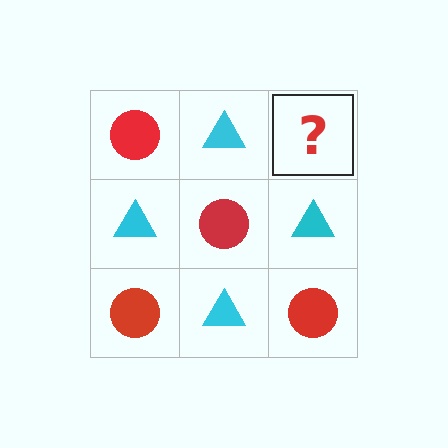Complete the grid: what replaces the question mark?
The question mark should be replaced with a red circle.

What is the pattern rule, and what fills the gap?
The rule is that it alternates red circle and cyan triangle in a checkerboard pattern. The gap should be filled with a red circle.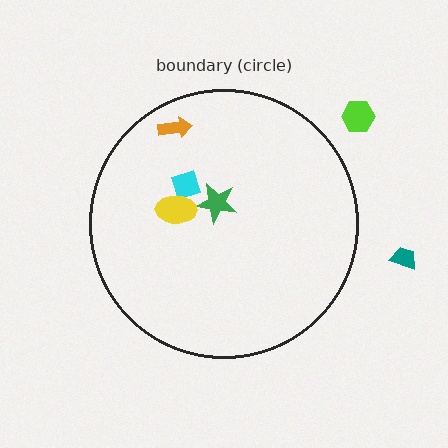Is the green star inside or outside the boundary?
Inside.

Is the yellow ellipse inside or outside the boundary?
Inside.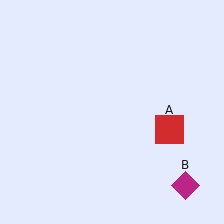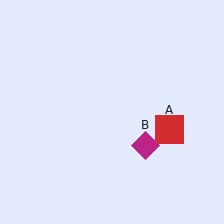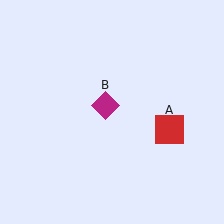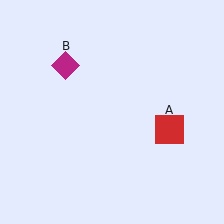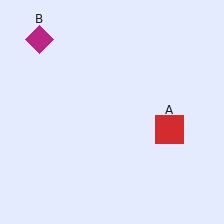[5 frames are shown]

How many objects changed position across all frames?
1 object changed position: magenta diamond (object B).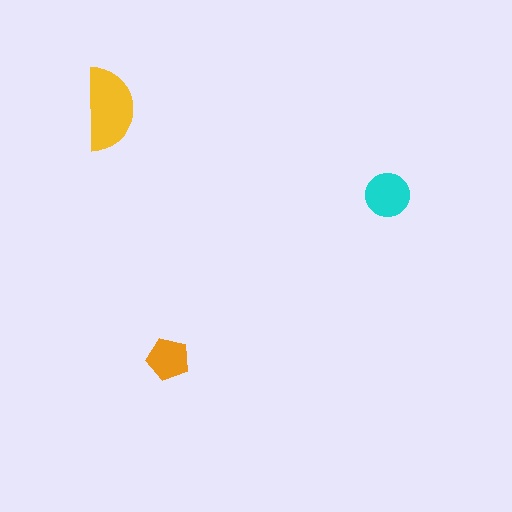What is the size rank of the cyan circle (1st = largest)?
2nd.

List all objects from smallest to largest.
The orange pentagon, the cyan circle, the yellow semicircle.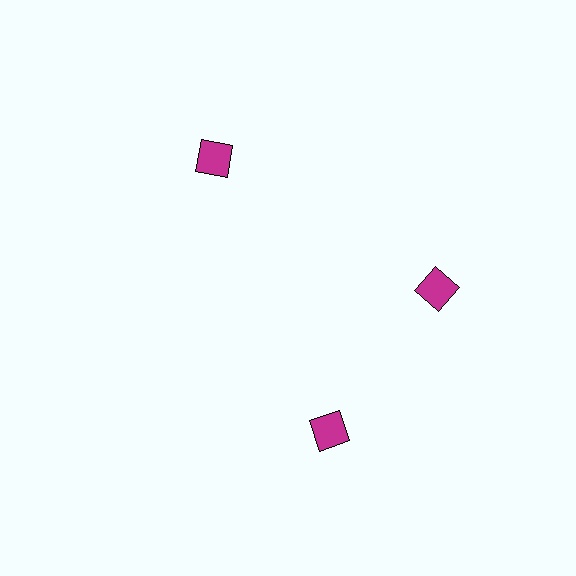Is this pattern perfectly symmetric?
No. The 3 magenta diamonds are arranged in a ring, but one element near the 7 o'clock position is rotated out of alignment along the ring, breaking the 3-fold rotational symmetry.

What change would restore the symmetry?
The symmetry would be restored by rotating it back into even spacing with its neighbors so that all 3 diamonds sit at equal angles and equal distance from the center.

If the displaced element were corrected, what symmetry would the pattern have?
It would have 3-fold rotational symmetry — the pattern would map onto itself every 120 degrees.